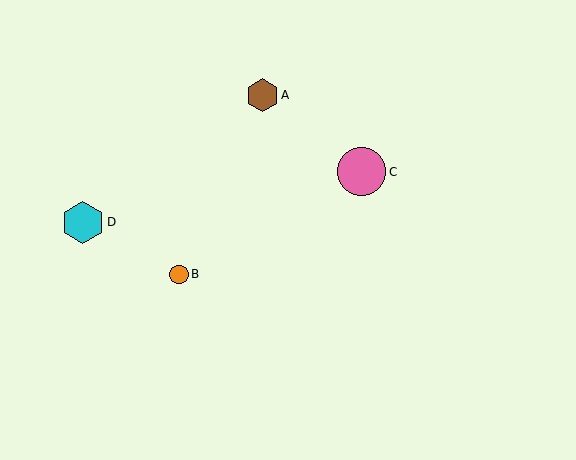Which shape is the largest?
The pink circle (labeled C) is the largest.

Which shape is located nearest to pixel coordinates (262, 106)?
The brown hexagon (labeled A) at (262, 95) is nearest to that location.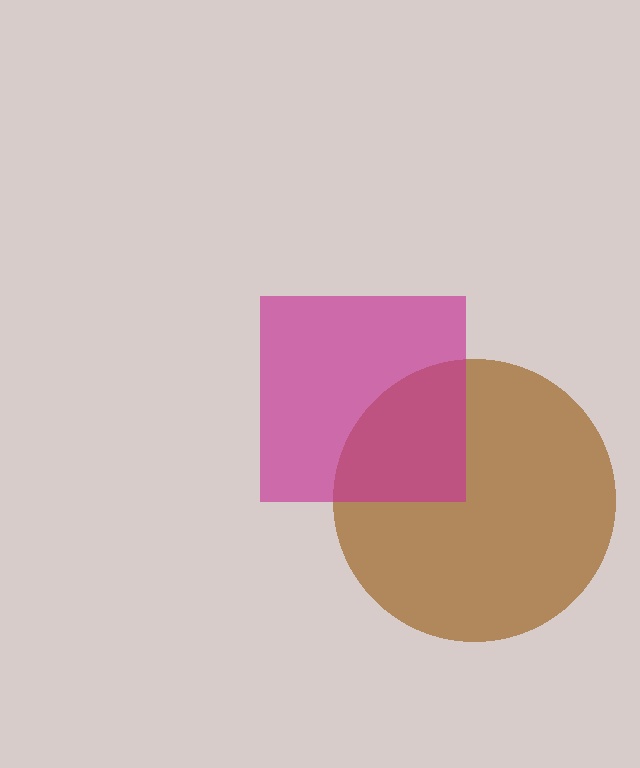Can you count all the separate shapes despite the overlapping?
Yes, there are 2 separate shapes.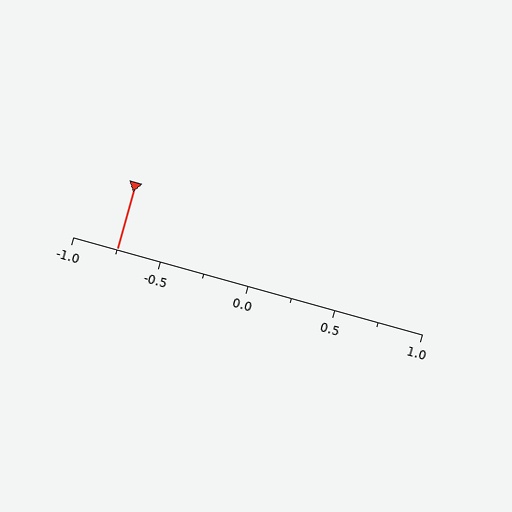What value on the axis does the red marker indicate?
The marker indicates approximately -0.75.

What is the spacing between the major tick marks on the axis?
The major ticks are spaced 0.5 apart.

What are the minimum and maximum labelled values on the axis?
The axis runs from -1.0 to 1.0.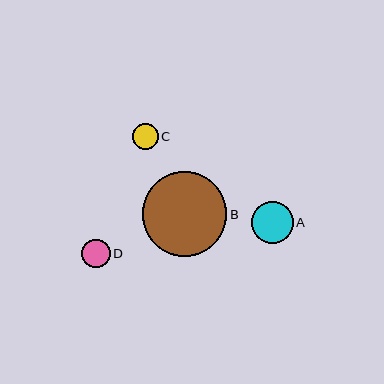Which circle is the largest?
Circle B is the largest with a size of approximately 84 pixels.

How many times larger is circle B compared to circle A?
Circle B is approximately 2.0 times the size of circle A.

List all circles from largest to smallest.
From largest to smallest: B, A, D, C.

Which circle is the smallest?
Circle C is the smallest with a size of approximately 26 pixels.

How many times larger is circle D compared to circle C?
Circle D is approximately 1.1 times the size of circle C.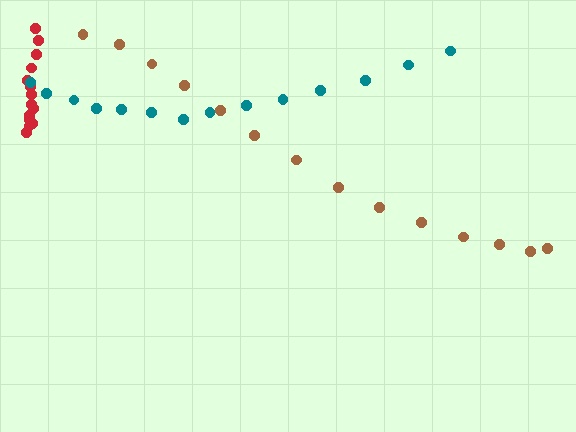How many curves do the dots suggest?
There are 3 distinct paths.